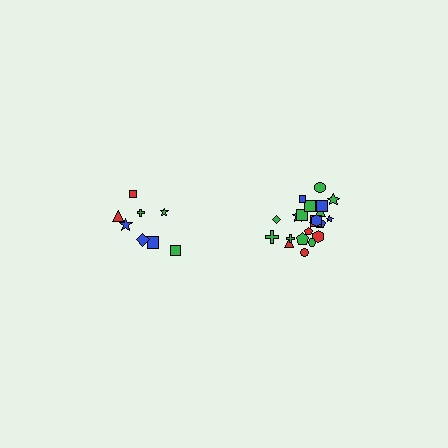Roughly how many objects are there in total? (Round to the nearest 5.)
Roughly 30 objects in total.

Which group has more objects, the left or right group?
The right group.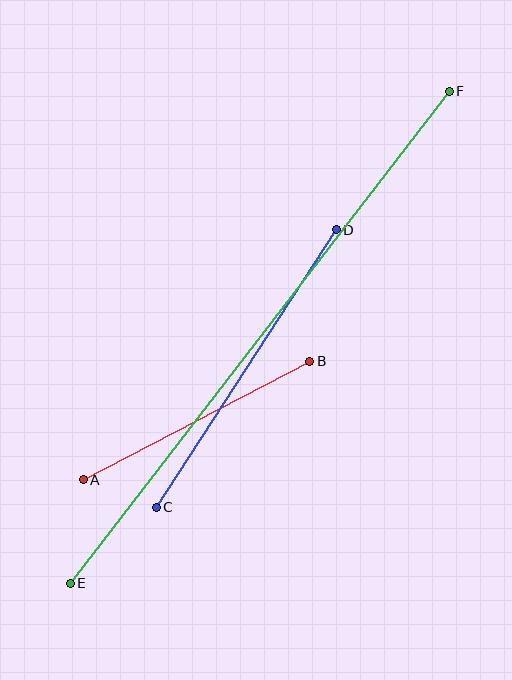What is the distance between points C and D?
The distance is approximately 331 pixels.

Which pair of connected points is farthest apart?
Points E and F are farthest apart.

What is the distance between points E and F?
The distance is approximately 621 pixels.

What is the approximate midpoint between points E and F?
The midpoint is at approximately (260, 337) pixels.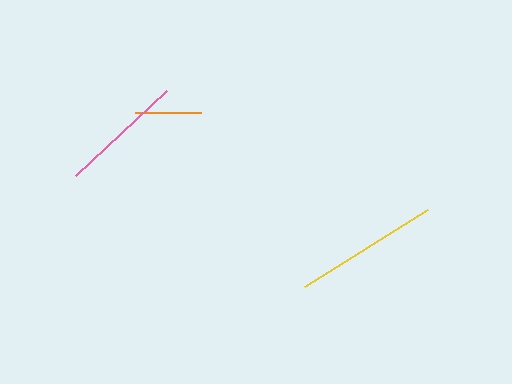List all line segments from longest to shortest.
From longest to shortest: yellow, pink, orange.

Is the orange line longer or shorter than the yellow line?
The yellow line is longer than the orange line.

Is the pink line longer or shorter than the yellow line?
The yellow line is longer than the pink line.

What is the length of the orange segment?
The orange segment is approximately 67 pixels long.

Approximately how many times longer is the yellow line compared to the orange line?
The yellow line is approximately 2.2 times the length of the orange line.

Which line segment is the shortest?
The orange line is the shortest at approximately 67 pixels.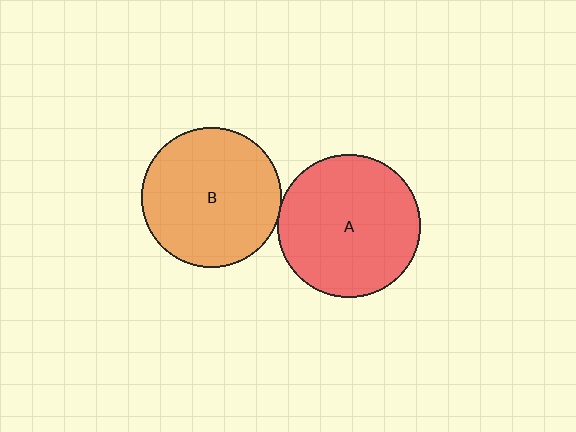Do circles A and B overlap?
Yes.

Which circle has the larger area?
Circle A (red).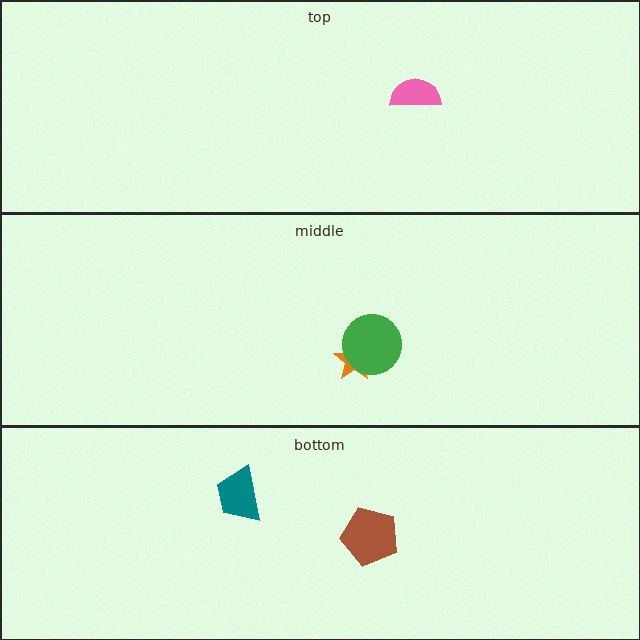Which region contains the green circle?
The middle region.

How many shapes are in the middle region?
2.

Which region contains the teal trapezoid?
The bottom region.